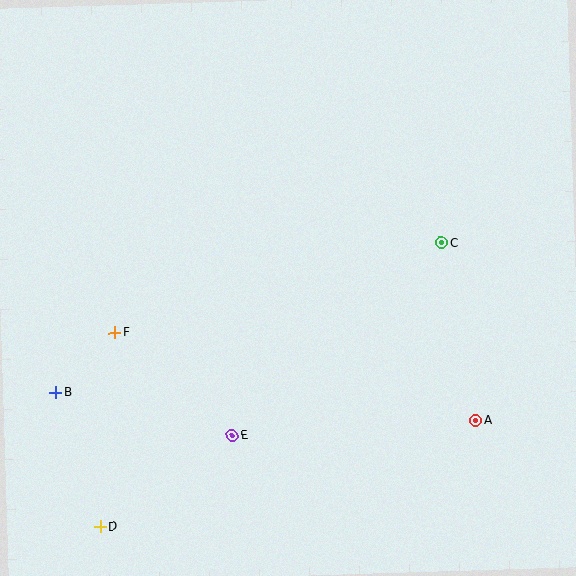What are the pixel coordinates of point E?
Point E is at (232, 436).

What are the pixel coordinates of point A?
Point A is at (476, 421).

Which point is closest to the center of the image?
Point E at (232, 436) is closest to the center.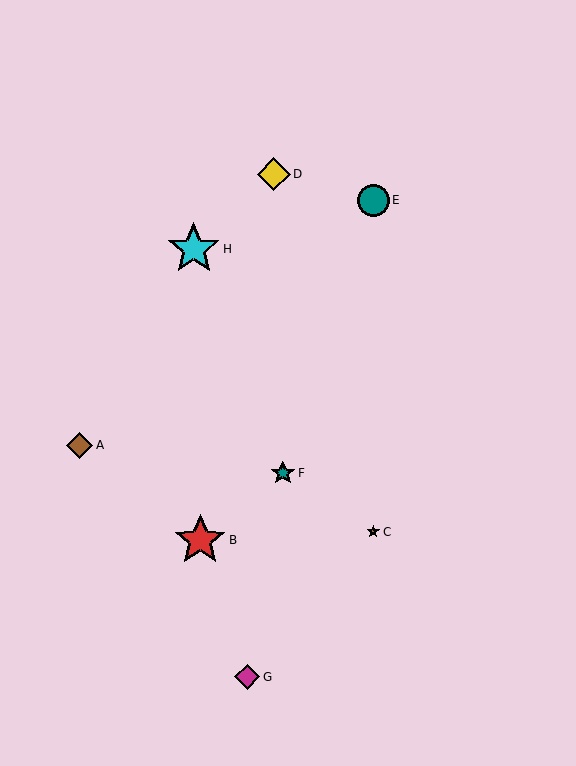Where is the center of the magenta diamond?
The center of the magenta diamond is at (247, 677).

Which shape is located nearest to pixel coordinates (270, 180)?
The yellow diamond (labeled D) at (274, 174) is nearest to that location.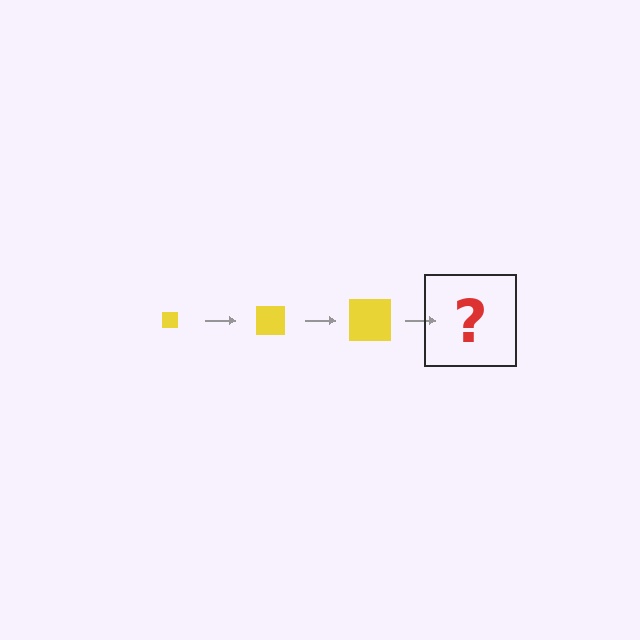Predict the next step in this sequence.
The next step is a yellow square, larger than the previous one.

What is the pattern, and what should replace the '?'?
The pattern is that the square gets progressively larger each step. The '?' should be a yellow square, larger than the previous one.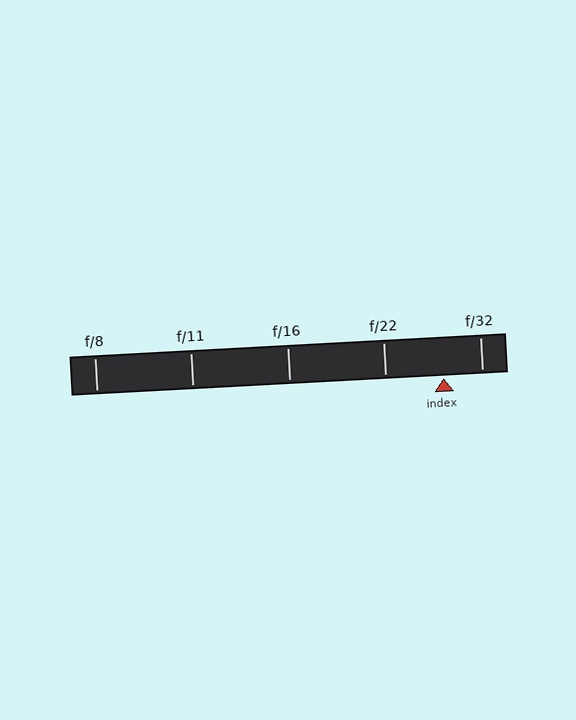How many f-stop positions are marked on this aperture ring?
There are 5 f-stop positions marked.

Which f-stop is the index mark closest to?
The index mark is closest to f/32.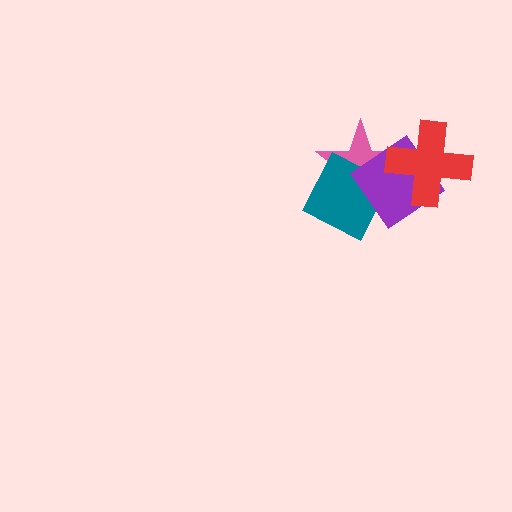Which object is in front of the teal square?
The purple diamond is in front of the teal square.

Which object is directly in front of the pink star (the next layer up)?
The teal square is directly in front of the pink star.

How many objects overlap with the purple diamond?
3 objects overlap with the purple diamond.